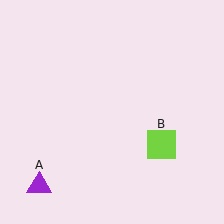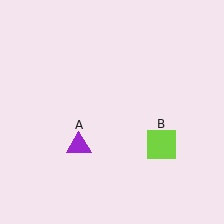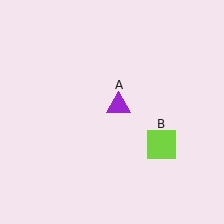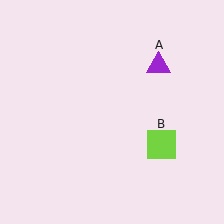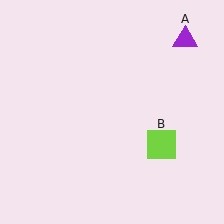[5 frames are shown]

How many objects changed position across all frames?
1 object changed position: purple triangle (object A).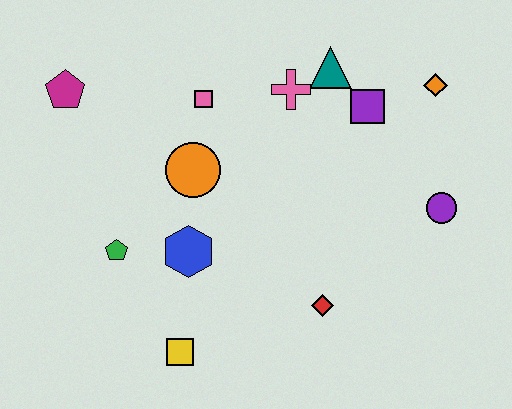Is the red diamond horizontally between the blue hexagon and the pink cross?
No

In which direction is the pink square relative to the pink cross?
The pink square is to the left of the pink cross.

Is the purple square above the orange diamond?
No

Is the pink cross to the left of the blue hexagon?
No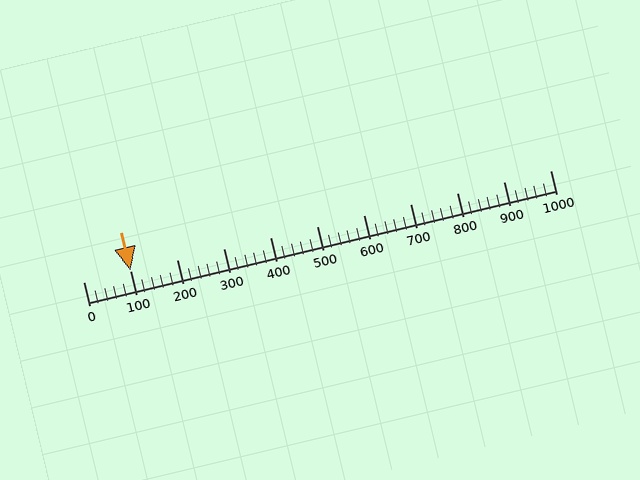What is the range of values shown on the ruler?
The ruler shows values from 0 to 1000.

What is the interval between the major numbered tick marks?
The major tick marks are spaced 100 units apart.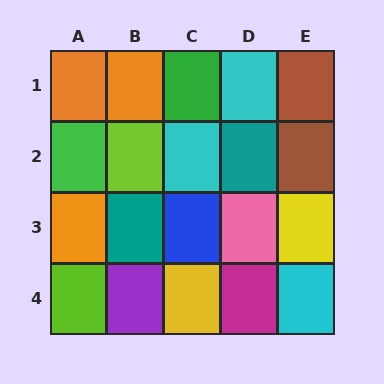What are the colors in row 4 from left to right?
Lime, purple, yellow, magenta, cyan.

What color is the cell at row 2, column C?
Cyan.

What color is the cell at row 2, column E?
Brown.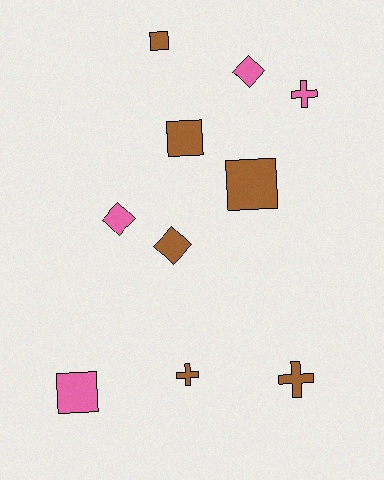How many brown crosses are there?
There are 2 brown crosses.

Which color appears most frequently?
Brown, with 6 objects.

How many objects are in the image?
There are 10 objects.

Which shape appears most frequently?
Square, with 4 objects.